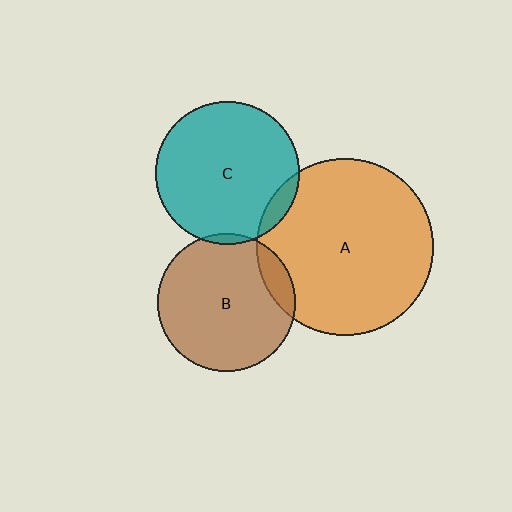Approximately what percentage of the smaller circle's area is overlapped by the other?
Approximately 10%.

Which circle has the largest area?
Circle A (orange).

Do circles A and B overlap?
Yes.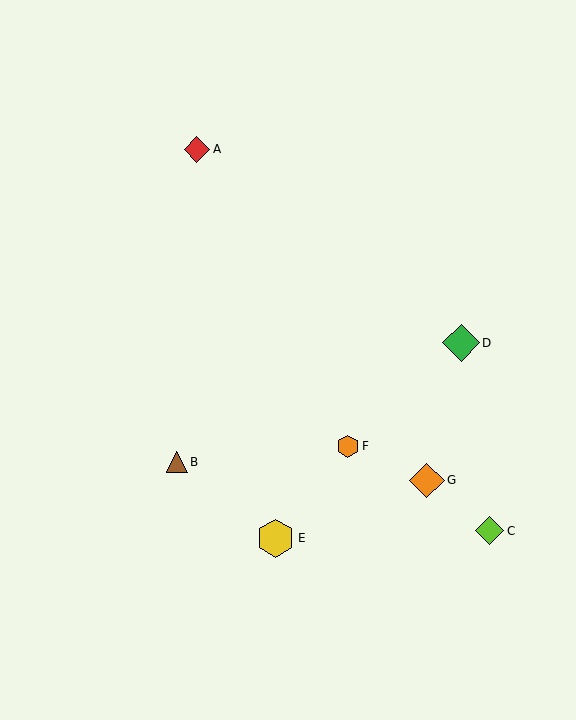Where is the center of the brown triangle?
The center of the brown triangle is at (177, 462).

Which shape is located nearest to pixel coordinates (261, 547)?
The yellow hexagon (labeled E) at (276, 538) is nearest to that location.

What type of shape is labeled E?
Shape E is a yellow hexagon.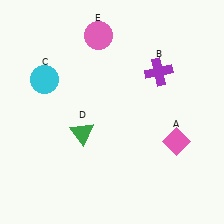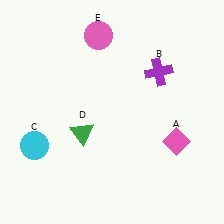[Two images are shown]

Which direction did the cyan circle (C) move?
The cyan circle (C) moved down.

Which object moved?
The cyan circle (C) moved down.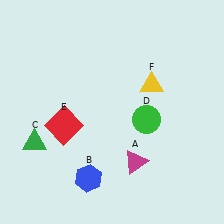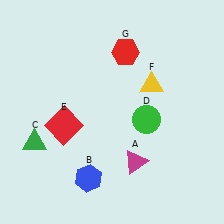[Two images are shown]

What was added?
A red hexagon (G) was added in Image 2.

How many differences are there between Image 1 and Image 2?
There is 1 difference between the two images.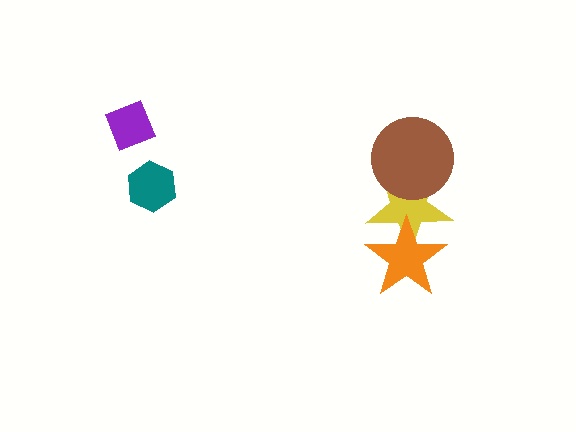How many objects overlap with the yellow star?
2 objects overlap with the yellow star.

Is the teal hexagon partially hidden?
No, no other shape covers it.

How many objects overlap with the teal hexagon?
0 objects overlap with the teal hexagon.